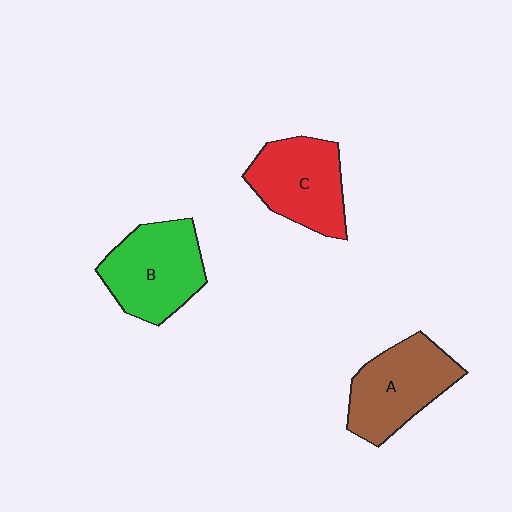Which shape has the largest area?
Shape B (green).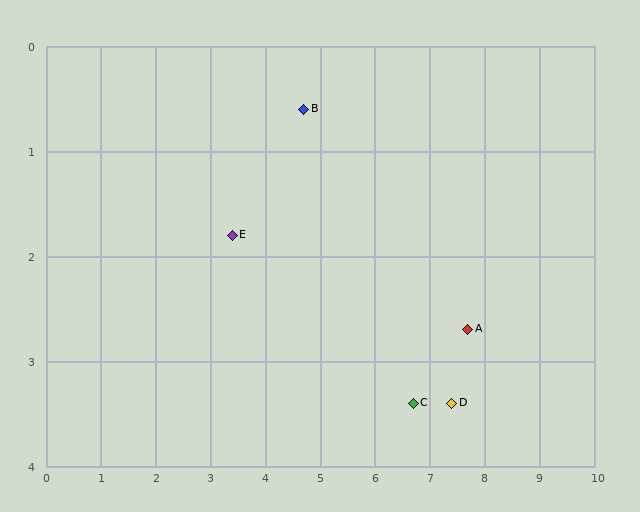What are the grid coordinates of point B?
Point B is at approximately (4.7, 0.6).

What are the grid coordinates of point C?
Point C is at approximately (6.7, 3.4).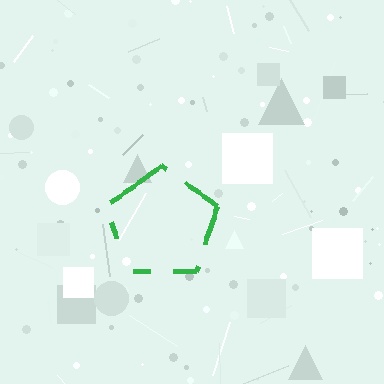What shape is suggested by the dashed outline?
The dashed outline suggests a pentagon.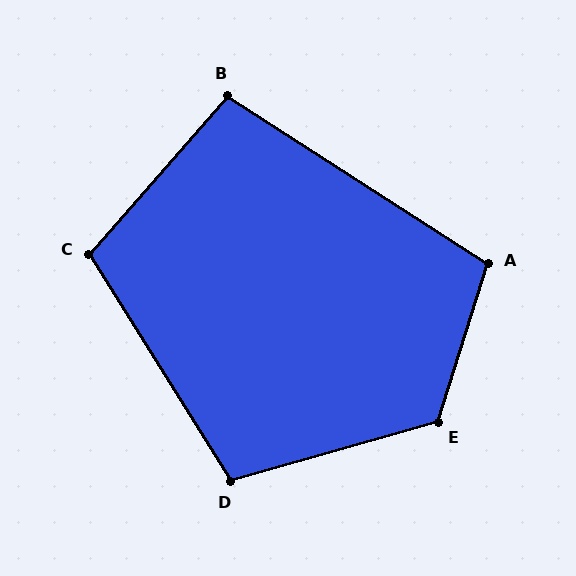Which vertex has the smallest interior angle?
B, at approximately 98 degrees.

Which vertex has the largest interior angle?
E, at approximately 123 degrees.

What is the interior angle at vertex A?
Approximately 105 degrees (obtuse).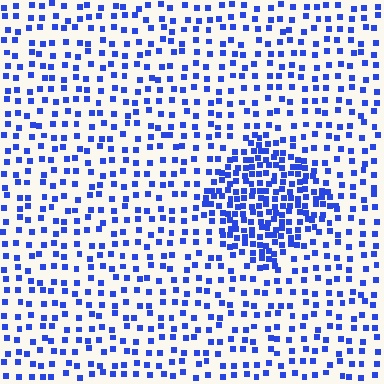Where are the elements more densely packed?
The elements are more densely packed inside the diamond boundary.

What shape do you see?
I see a diamond.